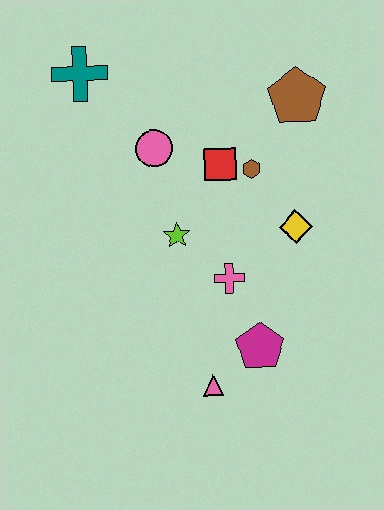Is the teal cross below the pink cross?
No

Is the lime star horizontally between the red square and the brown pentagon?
No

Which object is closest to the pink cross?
The lime star is closest to the pink cross.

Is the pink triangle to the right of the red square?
No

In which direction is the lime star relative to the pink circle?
The lime star is below the pink circle.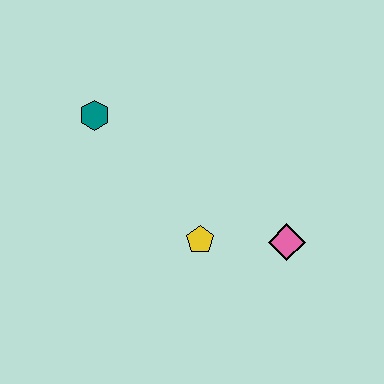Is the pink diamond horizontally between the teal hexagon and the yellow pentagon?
No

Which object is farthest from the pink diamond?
The teal hexagon is farthest from the pink diamond.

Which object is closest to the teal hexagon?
The yellow pentagon is closest to the teal hexagon.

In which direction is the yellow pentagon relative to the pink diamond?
The yellow pentagon is to the left of the pink diamond.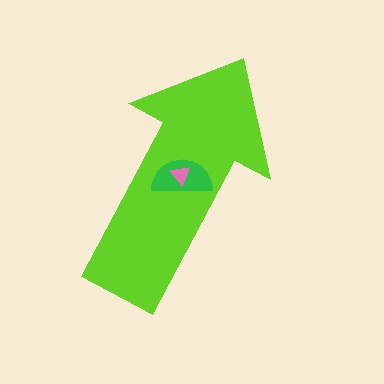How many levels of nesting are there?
3.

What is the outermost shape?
The lime arrow.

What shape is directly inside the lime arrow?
The green semicircle.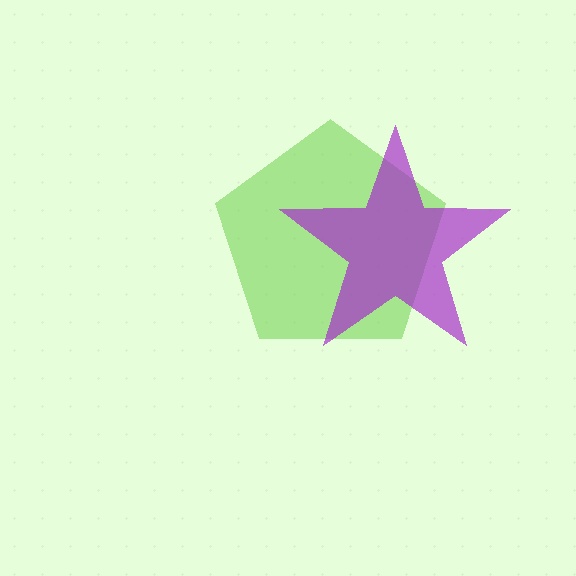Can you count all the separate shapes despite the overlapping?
Yes, there are 2 separate shapes.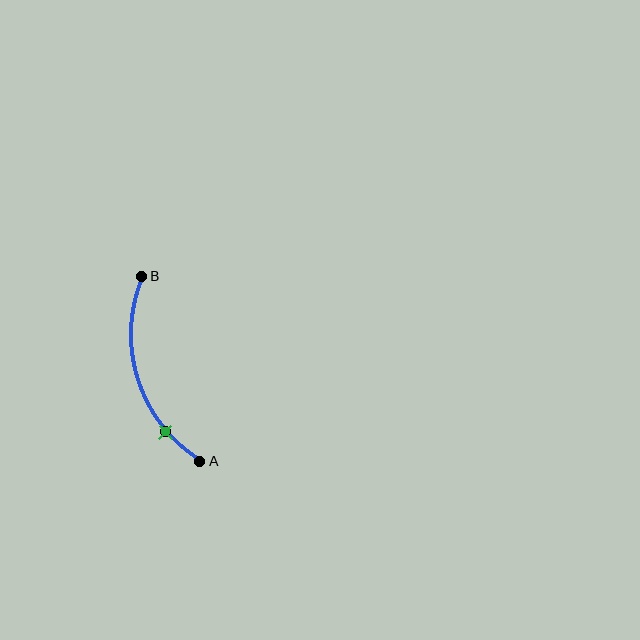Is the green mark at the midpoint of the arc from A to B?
No. The green mark lies on the arc but is closer to endpoint A. The arc midpoint would be at the point on the curve equidistant along the arc from both A and B.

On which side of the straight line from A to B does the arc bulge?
The arc bulges to the left of the straight line connecting A and B.